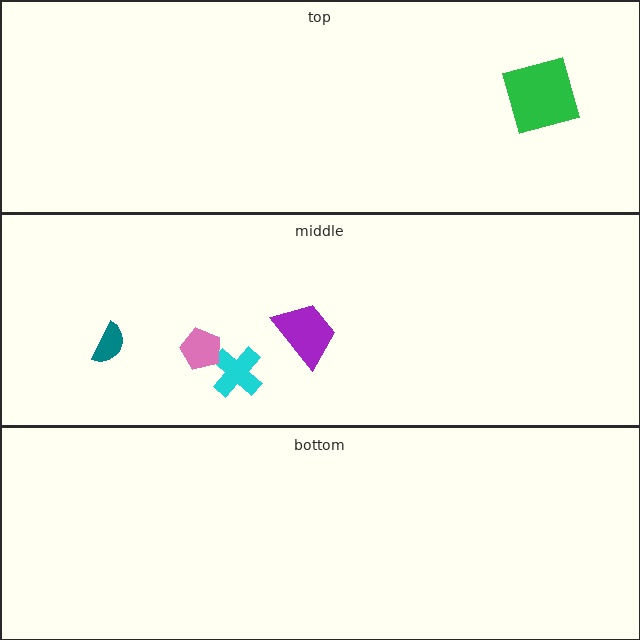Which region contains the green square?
The top region.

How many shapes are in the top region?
1.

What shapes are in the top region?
The green square.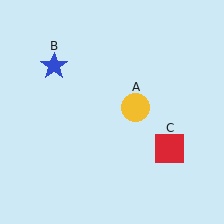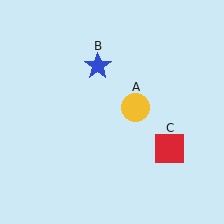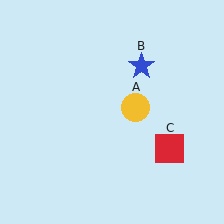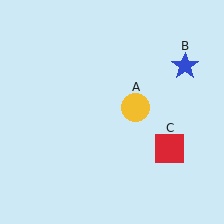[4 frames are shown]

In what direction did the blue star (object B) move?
The blue star (object B) moved right.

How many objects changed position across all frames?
1 object changed position: blue star (object B).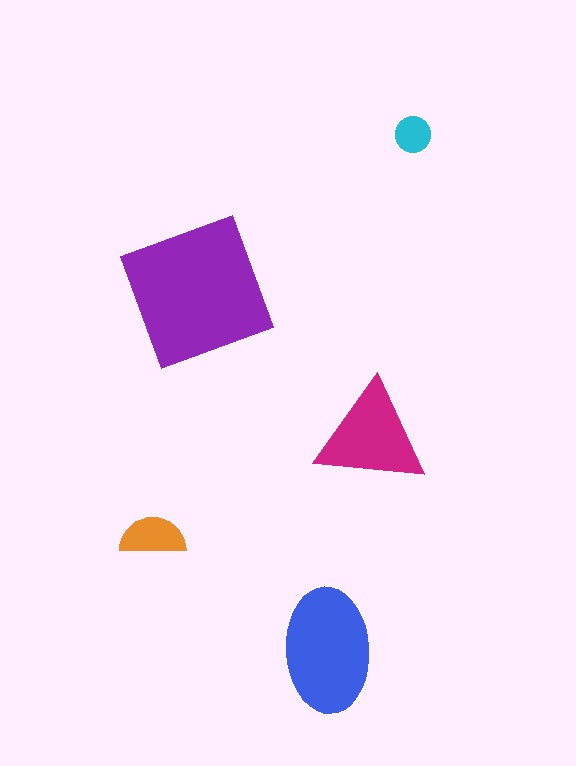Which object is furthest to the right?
The cyan circle is rightmost.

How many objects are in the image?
There are 5 objects in the image.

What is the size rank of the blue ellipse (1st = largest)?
2nd.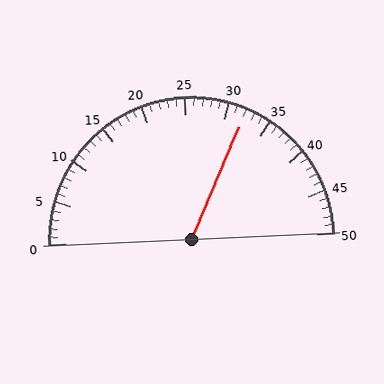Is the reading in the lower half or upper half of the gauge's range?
The reading is in the upper half of the range (0 to 50).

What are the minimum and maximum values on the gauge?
The gauge ranges from 0 to 50.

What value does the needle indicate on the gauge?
The needle indicates approximately 32.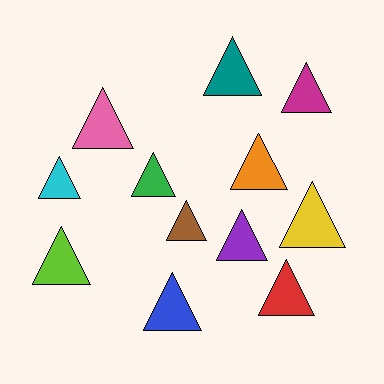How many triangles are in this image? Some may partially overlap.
There are 12 triangles.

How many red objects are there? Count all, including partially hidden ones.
There is 1 red object.